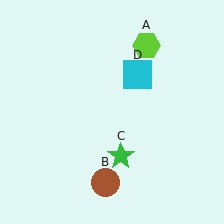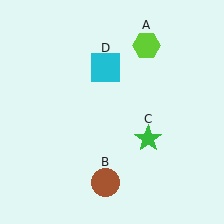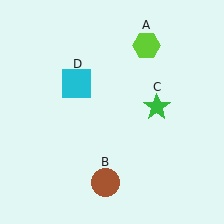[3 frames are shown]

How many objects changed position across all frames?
2 objects changed position: green star (object C), cyan square (object D).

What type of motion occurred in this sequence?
The green star (object C), cyan square (object D) rotated counterclockwise around the center of the scene.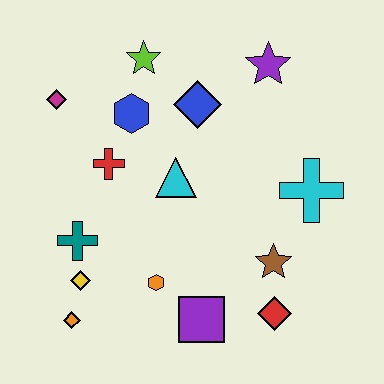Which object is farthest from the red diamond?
The magenta diamond is farthest from the red diamond.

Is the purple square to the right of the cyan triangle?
Yes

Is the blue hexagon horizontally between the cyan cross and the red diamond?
No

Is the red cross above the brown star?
Yes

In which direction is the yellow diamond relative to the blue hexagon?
The yellow diamond is below the blue hexagon.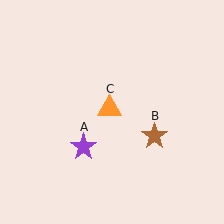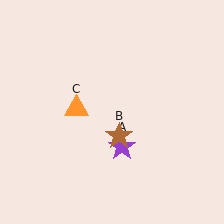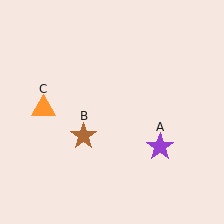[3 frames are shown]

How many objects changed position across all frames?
3 objects changed position: purple star (object A), brown star (object B), orange triangle (object C).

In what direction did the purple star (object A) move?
The purple star (object A) moved right.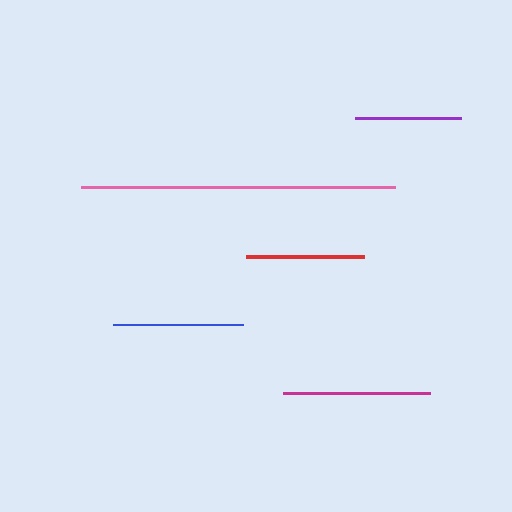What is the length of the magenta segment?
The magenta segment is approximately 148 pixels long.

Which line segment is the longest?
The pink line is the longest at approximately 314 pixels.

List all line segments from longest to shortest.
From longest to shortest: pink, magenta, blue, red, purple.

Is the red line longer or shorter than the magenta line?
The magenta line is longer than the red line.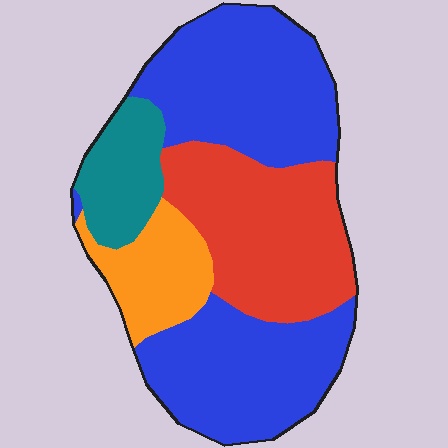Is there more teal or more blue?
Blue.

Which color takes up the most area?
Blue, at roughly 50%.